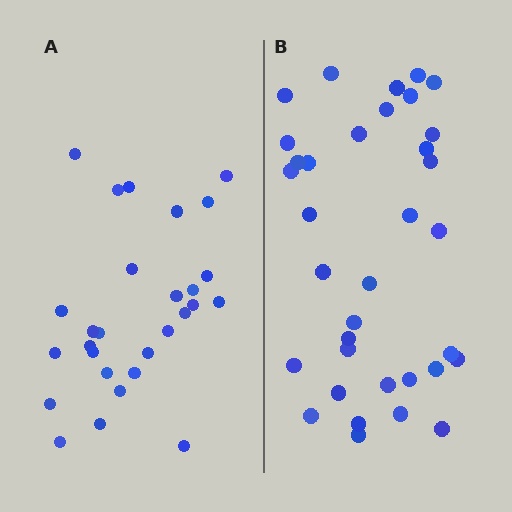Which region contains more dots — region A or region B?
Region B (the right region) has more dots.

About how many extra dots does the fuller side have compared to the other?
Region B has roughly 8 or so more dots than region A.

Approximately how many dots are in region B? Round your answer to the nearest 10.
About 40 dots. (The exact count is 35, which rounds to 40.)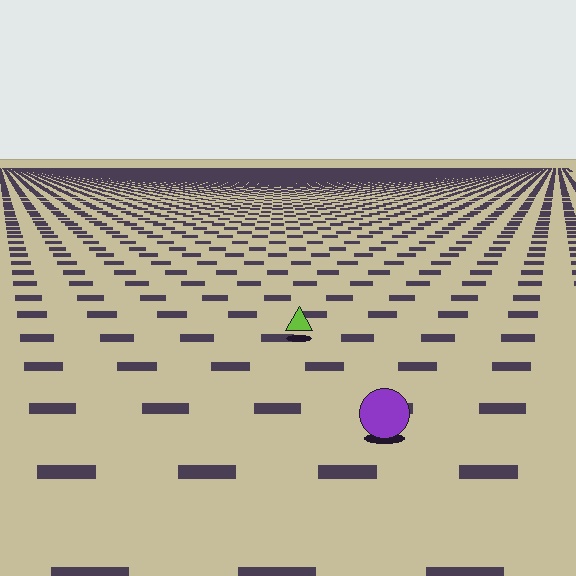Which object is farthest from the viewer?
The lime triangle is farthest from the viewer. It appears smaller and the ground texture around it is denser.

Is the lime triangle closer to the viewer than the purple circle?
No. The purple circle is closer — you can tell from the texture gradient: the ground texture is coarser near it.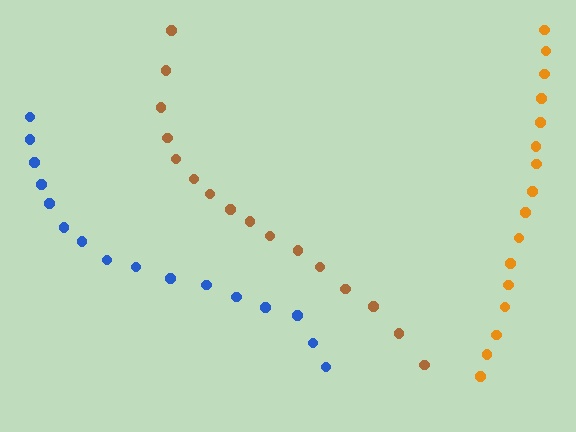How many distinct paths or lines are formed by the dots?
There are 3 distinct paths.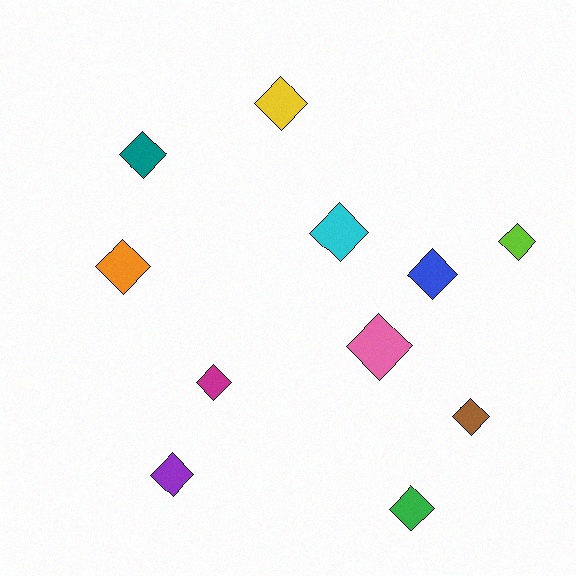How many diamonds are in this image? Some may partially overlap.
There are 11 diamonds.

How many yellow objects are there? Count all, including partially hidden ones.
There is 1 yellow object.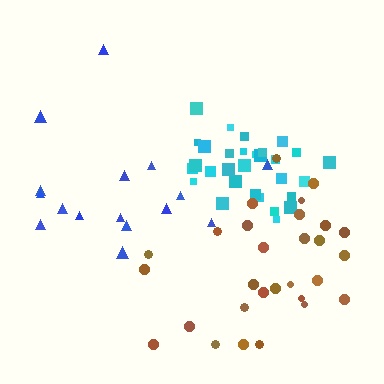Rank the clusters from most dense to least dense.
cyan, brown, blue.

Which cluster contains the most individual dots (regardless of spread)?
Cyan (30).